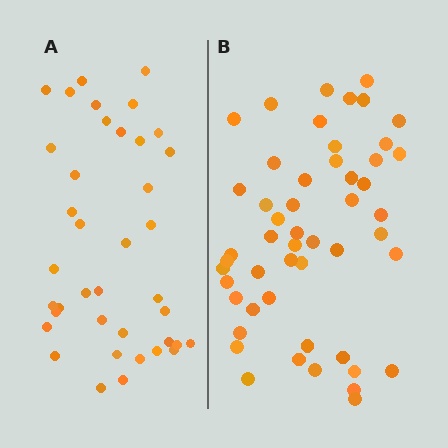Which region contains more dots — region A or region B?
Region B (the right region) has more dots.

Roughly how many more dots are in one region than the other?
Region B has roughly 12 or so more dots than region A.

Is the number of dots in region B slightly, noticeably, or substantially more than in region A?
Region B has noticeably more, but not dramatically so. The ratio is roughly 1.3 to 1.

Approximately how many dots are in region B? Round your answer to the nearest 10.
About 50 dots. (The exact count is 51, which rounds to 50.)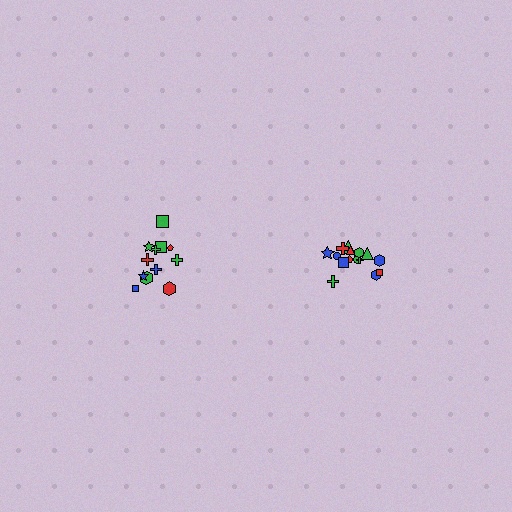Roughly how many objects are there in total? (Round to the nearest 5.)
Roughly 25 objects in total.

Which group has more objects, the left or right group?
The right group.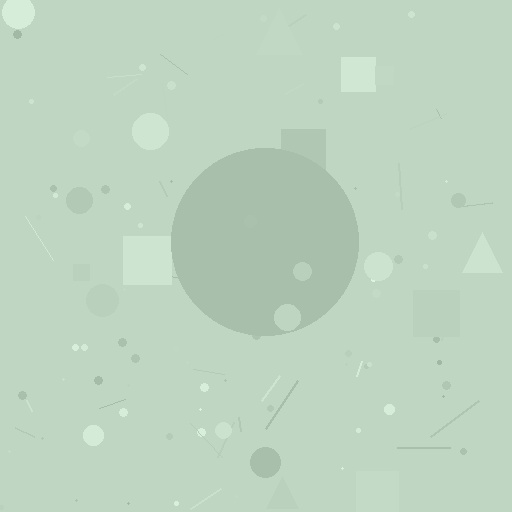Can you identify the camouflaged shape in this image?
The camouflaged shape is a circle.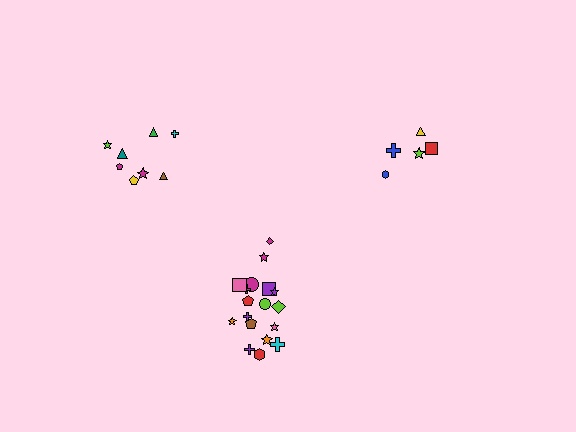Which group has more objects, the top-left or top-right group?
The top-left group.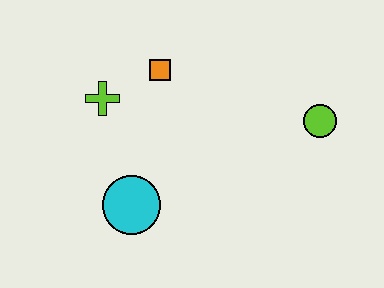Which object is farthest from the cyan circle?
The lime circle is farthest from the cyan circle.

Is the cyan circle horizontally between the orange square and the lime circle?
No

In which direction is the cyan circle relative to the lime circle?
The cyan circle is to the left of the lime circle.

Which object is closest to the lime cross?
The orange square is closest to the lime cross.